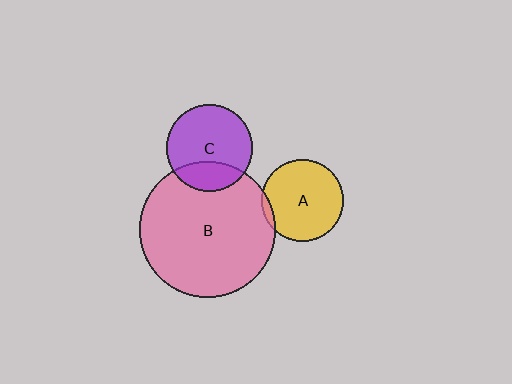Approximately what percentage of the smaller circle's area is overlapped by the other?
Approximately 5%.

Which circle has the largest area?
Circle B (pink).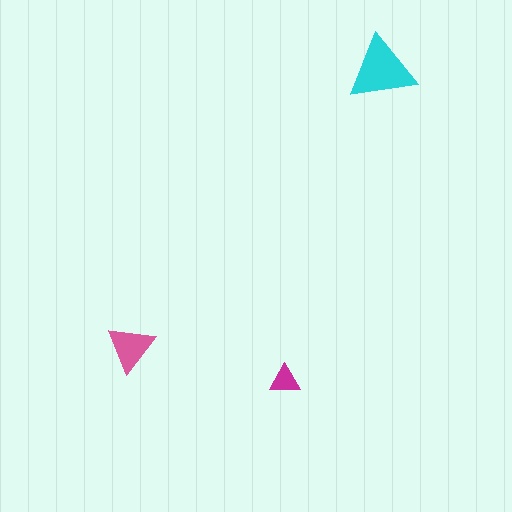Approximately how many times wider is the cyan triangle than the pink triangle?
About 1.5 times wider.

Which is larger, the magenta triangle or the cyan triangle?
The cyan one.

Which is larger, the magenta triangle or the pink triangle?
The pink one.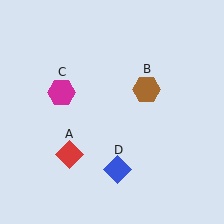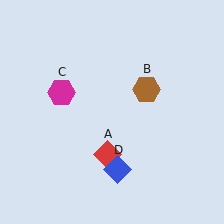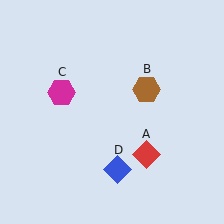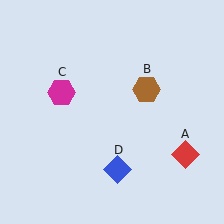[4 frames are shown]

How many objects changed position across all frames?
1 object changed position: red diamond (object A).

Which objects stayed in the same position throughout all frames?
Brown hexagon (object B) and magenta hexagon (object C) and blue diamond (object D) remained stationary.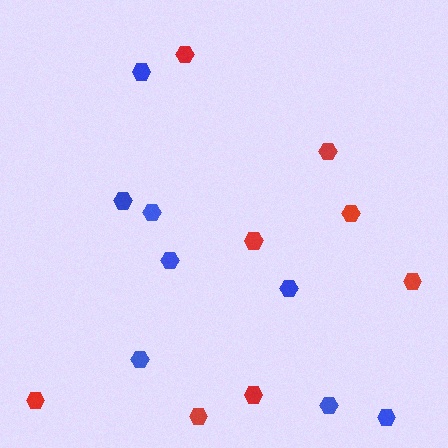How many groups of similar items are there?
There are 2 groups: one group of red hexagons (8) and one group of blue hexagons (8).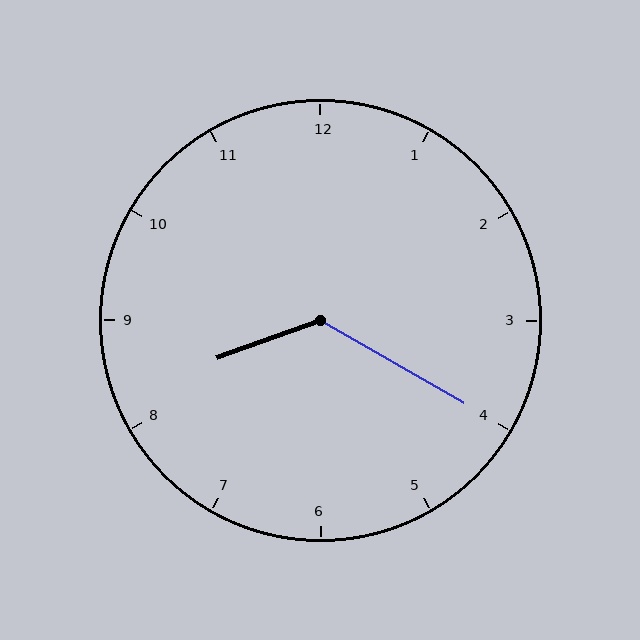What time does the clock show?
8:20.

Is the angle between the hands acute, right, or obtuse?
It is obtuse.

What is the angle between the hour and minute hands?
Approximately 130 degrees.